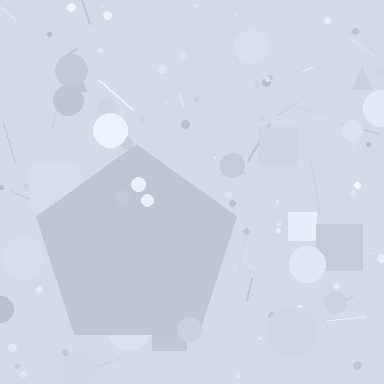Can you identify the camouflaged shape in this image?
The camouflaged shape is a pentagon.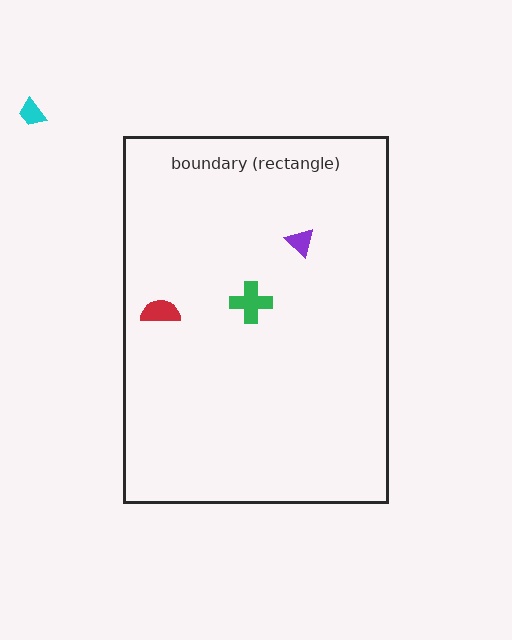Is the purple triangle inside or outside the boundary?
Inside.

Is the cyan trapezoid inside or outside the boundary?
Outside.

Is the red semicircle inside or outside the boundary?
Inside.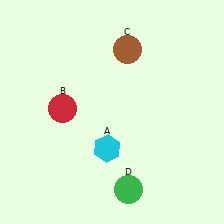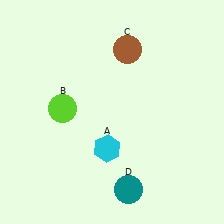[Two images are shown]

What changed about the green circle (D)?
In Image 1, D is green. In Image 2, it changed to teal.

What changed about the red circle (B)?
In Image 1, B is red. In Image 2, it changed to lime.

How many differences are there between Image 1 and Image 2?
There are 2 differences between the two images.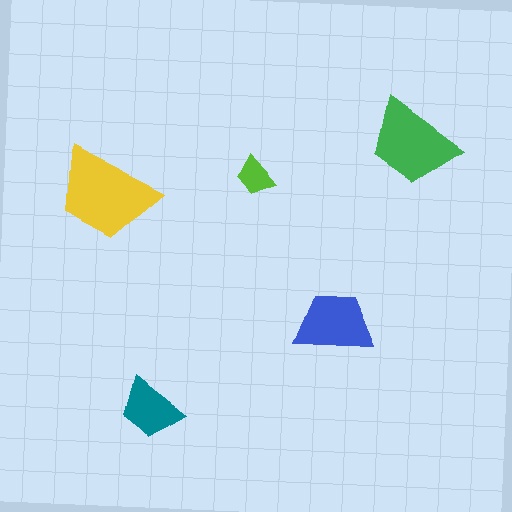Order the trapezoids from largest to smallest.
the yellow one, the green one, the blue one, the teal one, the lime one.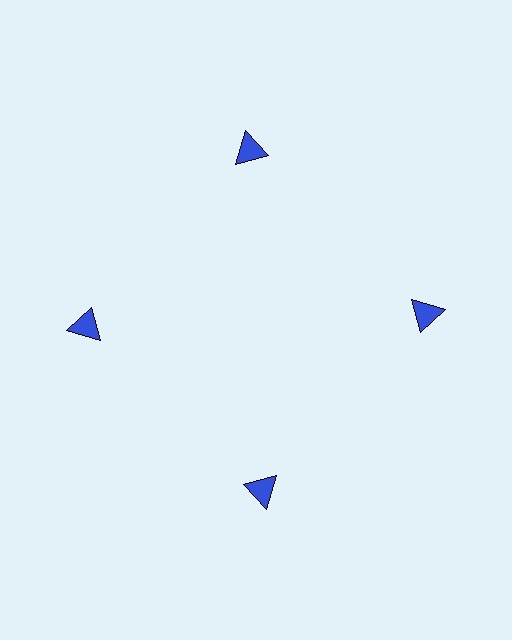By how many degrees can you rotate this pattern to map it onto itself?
The pattern maps onto itself every 90 degrees of rotation.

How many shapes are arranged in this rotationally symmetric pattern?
There are 4 shapes, arranged in 4 groups of 1.